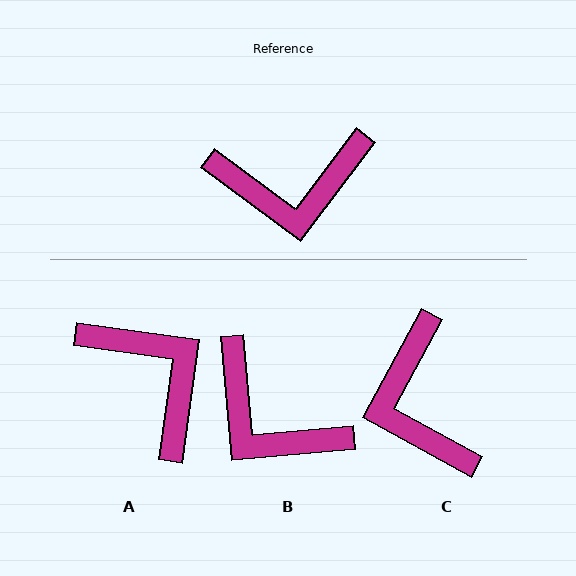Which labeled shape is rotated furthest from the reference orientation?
A, about 119 degrees away.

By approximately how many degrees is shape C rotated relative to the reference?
Approximately 82 degrees clockwise.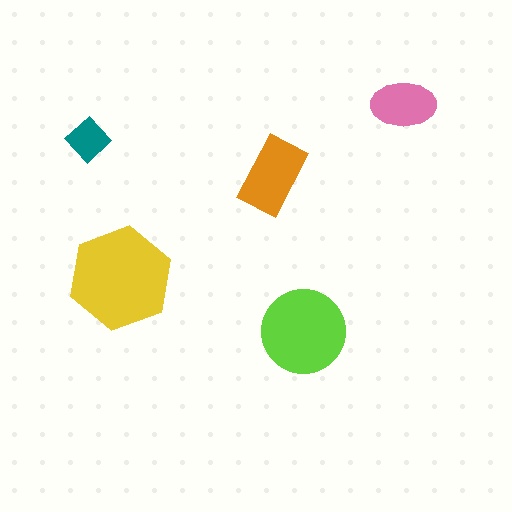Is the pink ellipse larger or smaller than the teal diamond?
Larger.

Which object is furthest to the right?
The pink ellipse is rightmost.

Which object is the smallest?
The teal diamond.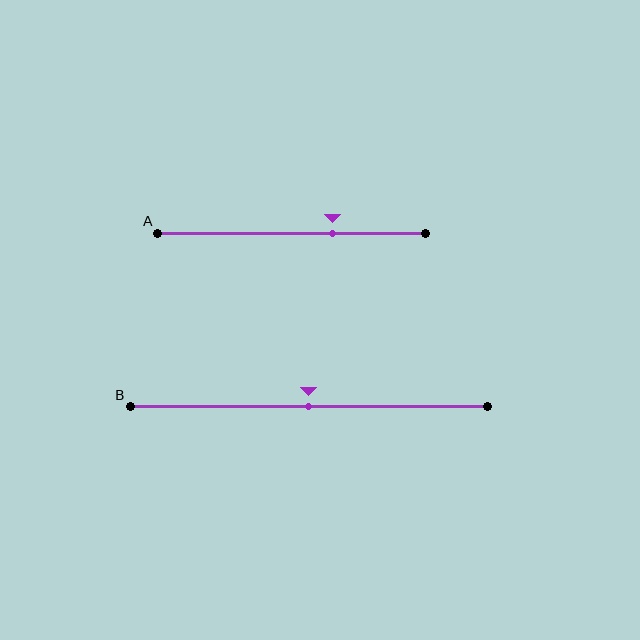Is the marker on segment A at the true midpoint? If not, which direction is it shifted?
No, the marker on segment A is shifted to the right by about 15% of the segment length.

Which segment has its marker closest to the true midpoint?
Segment B has its marker closest to the true midpoint.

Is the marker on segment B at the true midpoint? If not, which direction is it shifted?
Yes, the marker on segment B is at the true midpoint.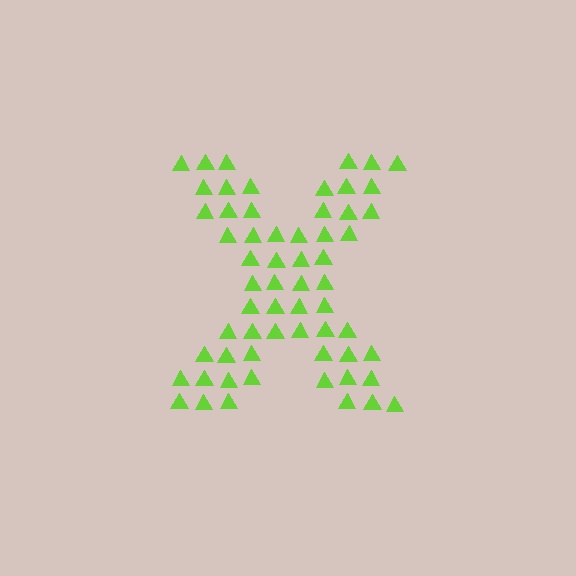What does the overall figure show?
The overall figure shows the letter X.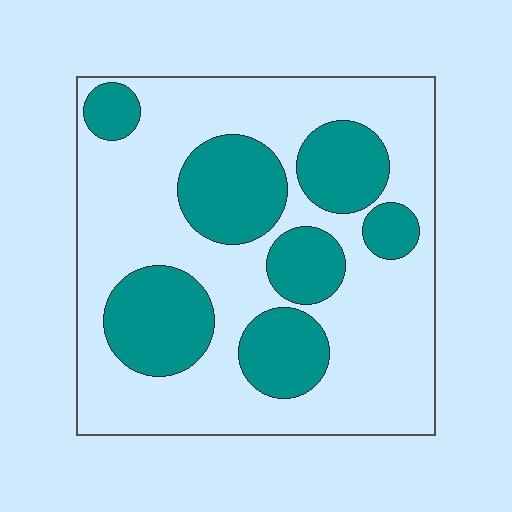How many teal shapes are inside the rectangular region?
7.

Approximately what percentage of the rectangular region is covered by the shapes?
Approximately 35%.